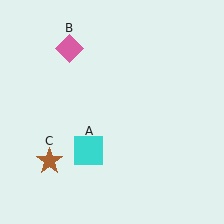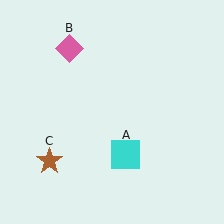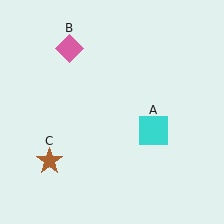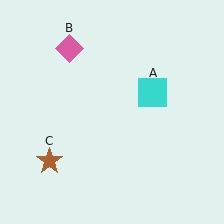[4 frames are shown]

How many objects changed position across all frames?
1 object changed position: cyan square (object A).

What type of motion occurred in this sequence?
The cyan square (object A) rotated counterclockwise around the center of the scene.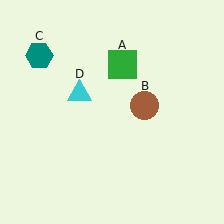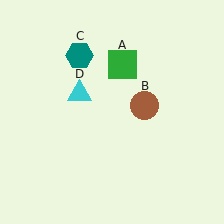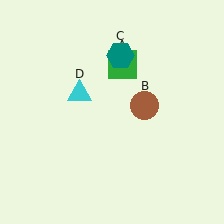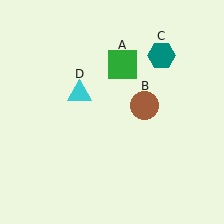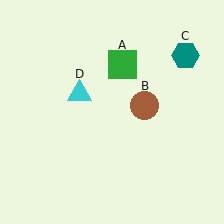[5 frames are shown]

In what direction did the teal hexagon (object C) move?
The teal hexagon (object C) moved right.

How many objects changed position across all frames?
1 object changed position: teal hexagon (object C).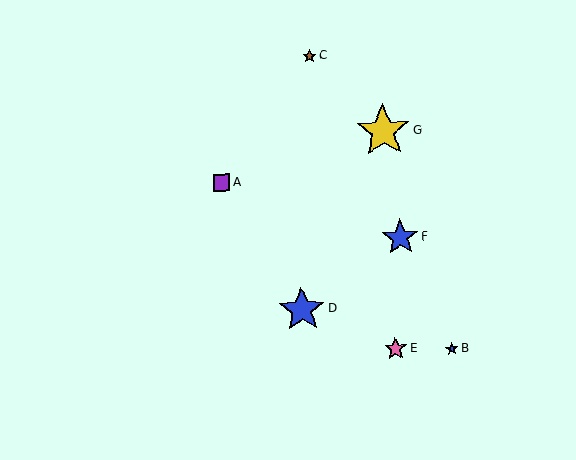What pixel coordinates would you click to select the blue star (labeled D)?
Click at (302, 310) to select the blue star D.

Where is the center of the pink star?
The center of the pink star is at (396, 349).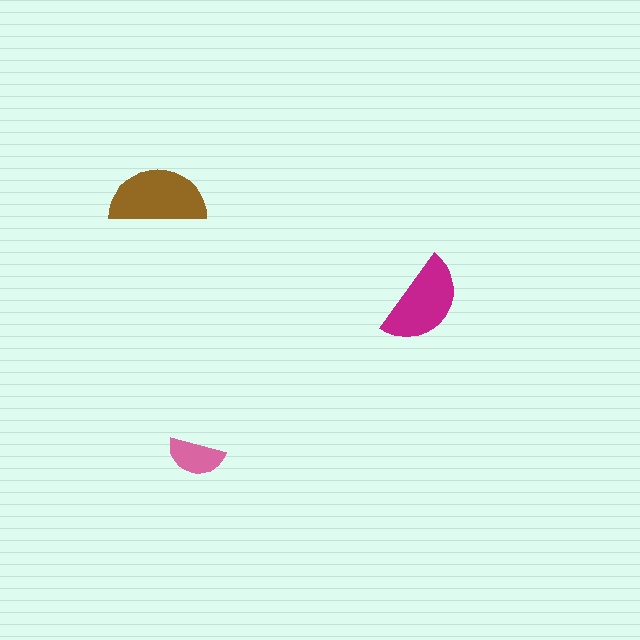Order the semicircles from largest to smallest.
the brown one, the magenta one, the pink one.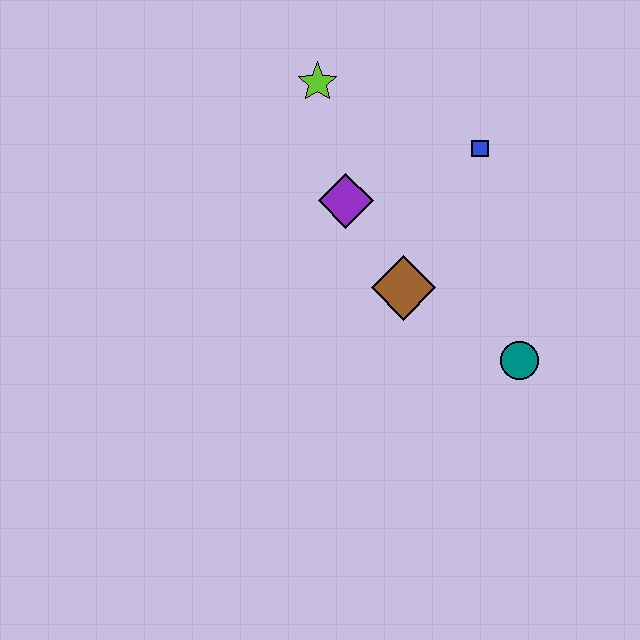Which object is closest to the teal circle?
The brown diamond is closest to the teal circle.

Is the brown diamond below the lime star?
Yes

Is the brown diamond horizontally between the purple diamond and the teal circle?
Yes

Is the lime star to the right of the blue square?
No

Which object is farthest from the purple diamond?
The teal circle is farthest from the purple diamond.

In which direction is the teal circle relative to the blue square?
The teal circle is below the blue square.